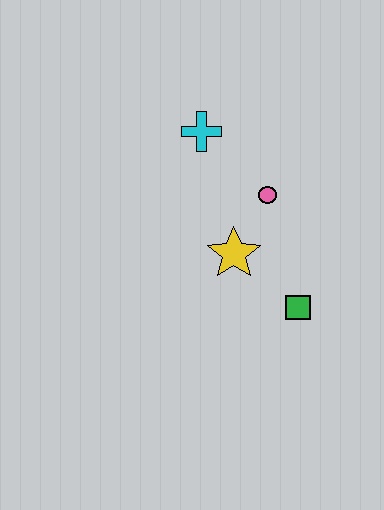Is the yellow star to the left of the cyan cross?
No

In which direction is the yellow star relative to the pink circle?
The yellow star is below the pink circle.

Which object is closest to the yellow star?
The pink circle is closest to the yellow star.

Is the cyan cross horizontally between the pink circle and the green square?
No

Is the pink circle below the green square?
No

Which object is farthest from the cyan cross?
The green square is farthest from the cyan cross.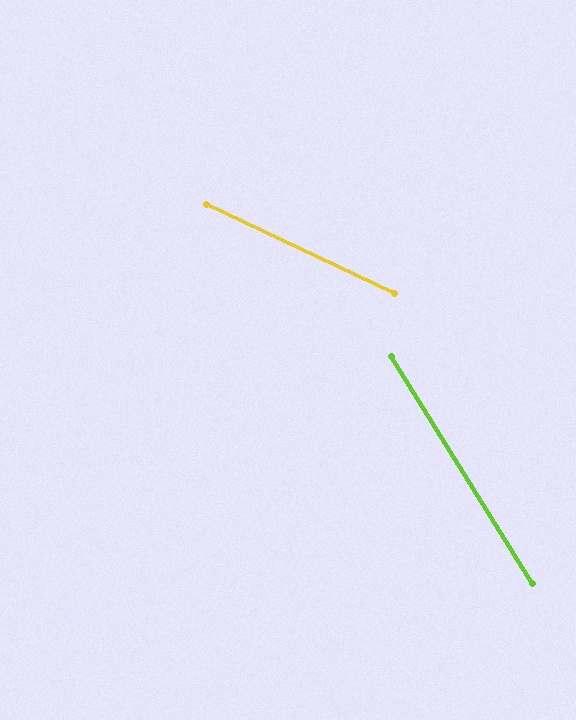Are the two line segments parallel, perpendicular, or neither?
Neither parallel nor perpendicular — they differ by about 33°.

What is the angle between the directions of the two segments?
Approximately 33 degrees.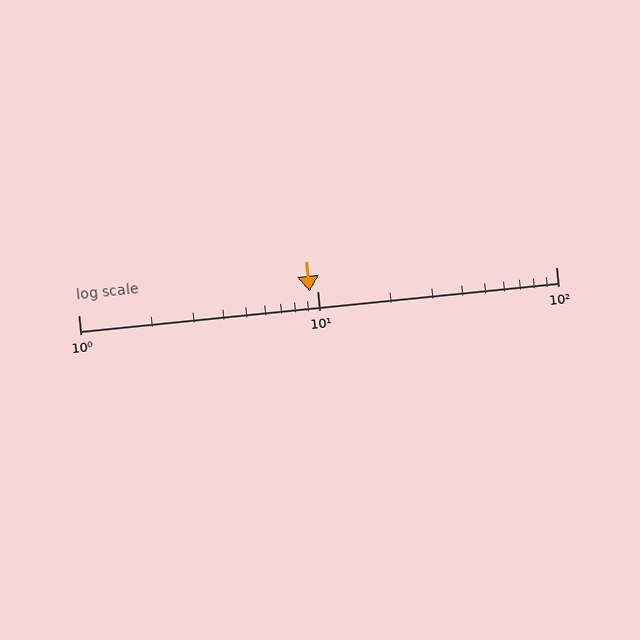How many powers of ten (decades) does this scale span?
The scale spans 2 decades, from 1 to 100.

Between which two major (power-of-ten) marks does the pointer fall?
The pointer is between 1 and 10.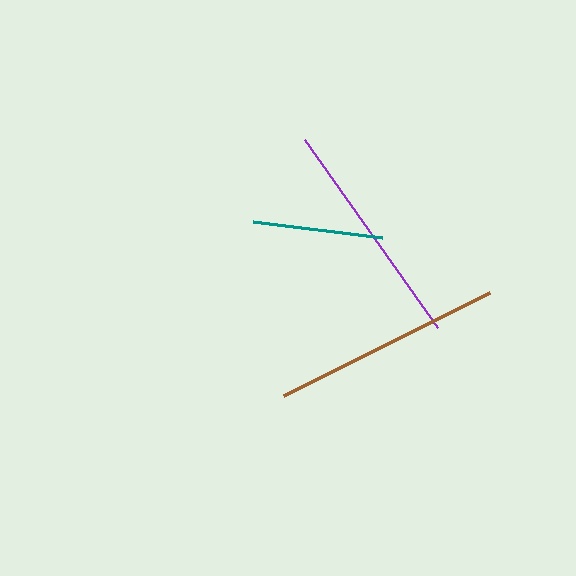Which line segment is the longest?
The purple line is the longest at approximately 230 pixels.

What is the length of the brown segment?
The brown segment is approximately 230 pixels long.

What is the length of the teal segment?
The teal segment is approximately 130 pixels long.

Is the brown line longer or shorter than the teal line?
The brown line is longer than the teal line.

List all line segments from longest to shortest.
From longest to shortest: purple, brown, teal.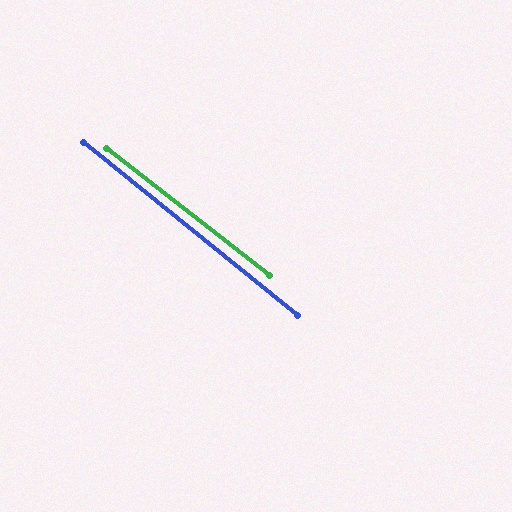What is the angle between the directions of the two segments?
Approximately 1 degree.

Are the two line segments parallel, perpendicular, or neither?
Parallel — their directions differ by only 1.0°.